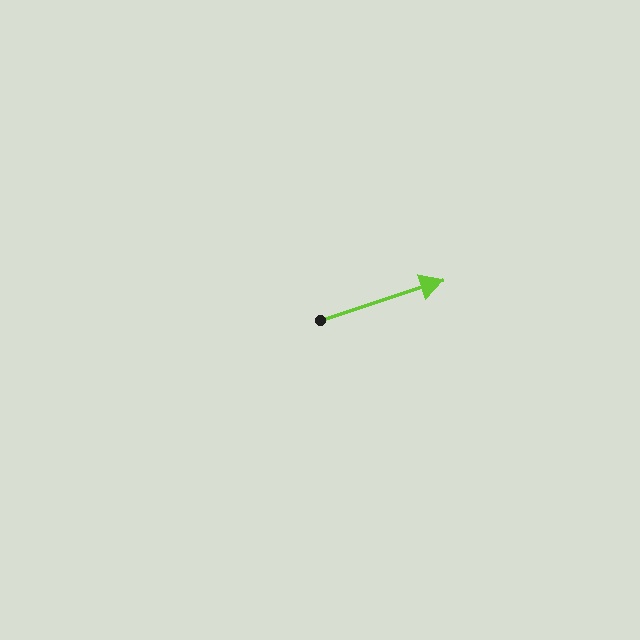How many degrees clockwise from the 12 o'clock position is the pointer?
Approximately 72 degrees.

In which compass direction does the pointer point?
East.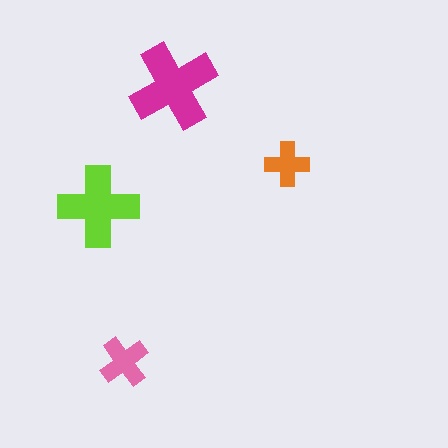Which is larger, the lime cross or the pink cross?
The lime one.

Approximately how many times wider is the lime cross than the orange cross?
About 2 times wider.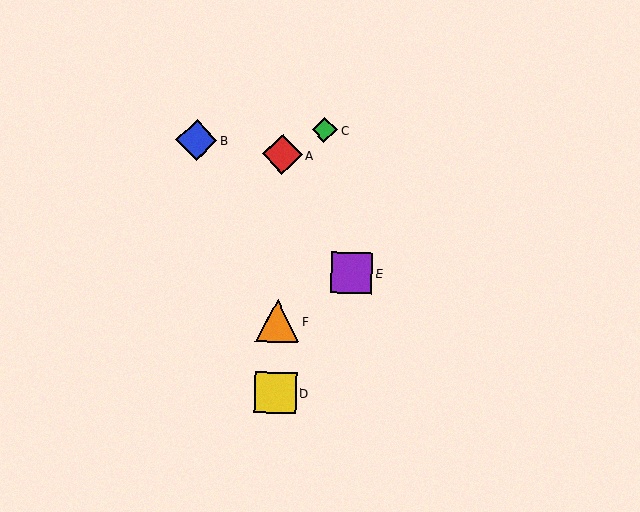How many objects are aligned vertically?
3 objects (A, D, F) are aligned vertically.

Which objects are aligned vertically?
Objects A, D, F are aligned vertically.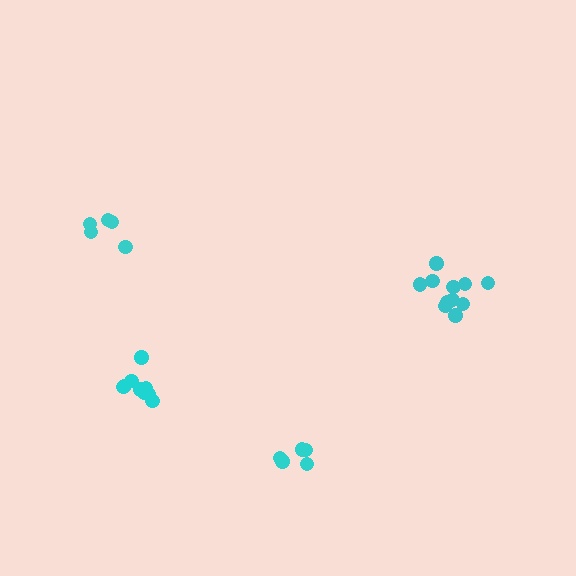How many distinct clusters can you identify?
There are 4 distinct clusters.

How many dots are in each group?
Group 1: 9 dots, Group 2: 5 dots, Group 3: 11 dots, Group 4: 5 dots (30 total).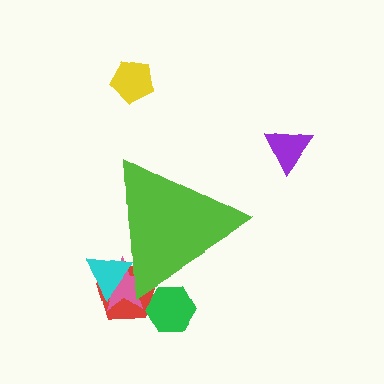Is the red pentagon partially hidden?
Yes, the red pentagon is partially hidden behind the lime triangle.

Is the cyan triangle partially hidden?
Yes, the cyan triangle is partially hidden behind the lime triangle.